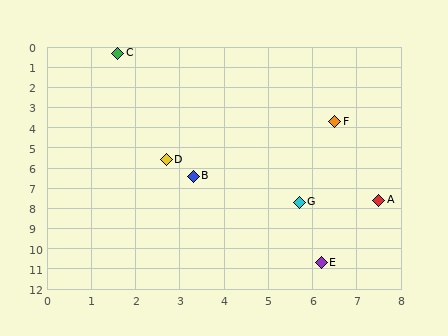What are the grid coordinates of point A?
Point A is at approximately (7.5, 7.6).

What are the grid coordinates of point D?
Point D is at approximately (2.7, 5.6).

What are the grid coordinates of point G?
Point G is at approximately (5.7, 7.7).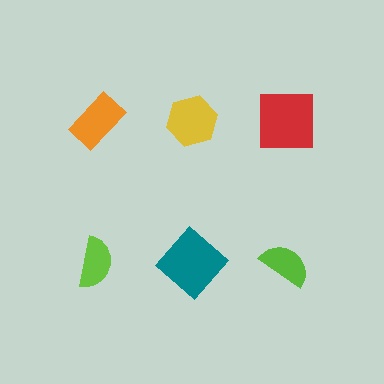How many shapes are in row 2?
3 shapes.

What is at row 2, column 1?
A lime semicircle.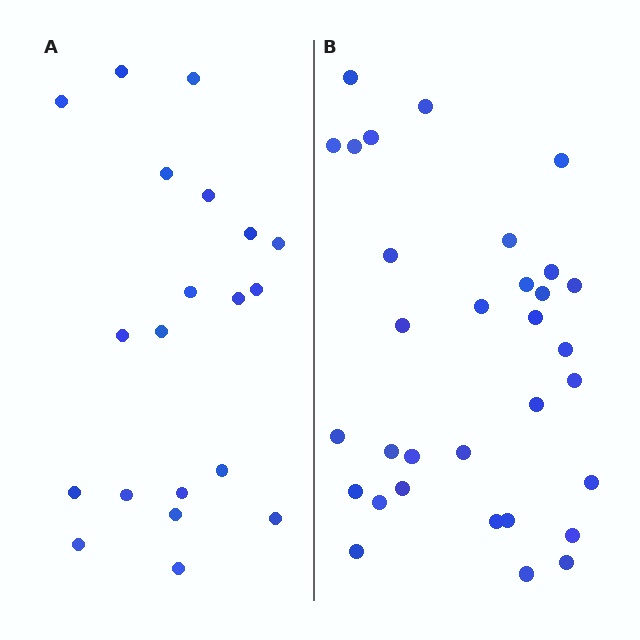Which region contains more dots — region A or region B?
Region B (the right region) has more dots.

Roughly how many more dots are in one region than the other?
Region B has roughly 12 or so more dots than region A.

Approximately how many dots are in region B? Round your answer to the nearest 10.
About 30 dots. (The exact count is 32, which rounds to 30.)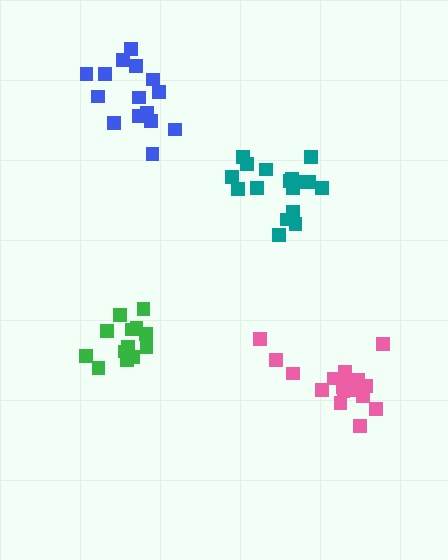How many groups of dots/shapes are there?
There are 4 groups.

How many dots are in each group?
Group 1: 19 dots, Group 2: 17 dots, Group 3: 15 dots, Group 4: 13 dots (64 total).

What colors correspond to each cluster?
The clusters are colored: pink, teal, blue, green.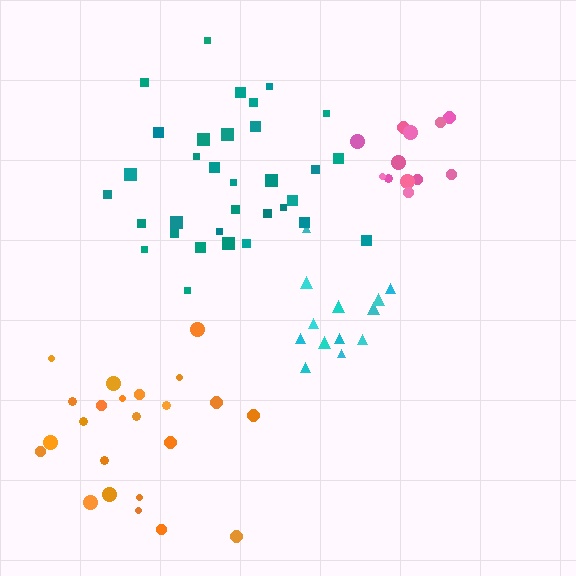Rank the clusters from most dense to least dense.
pink, teal, cyan, orange.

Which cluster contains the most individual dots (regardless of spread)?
Teal (33).